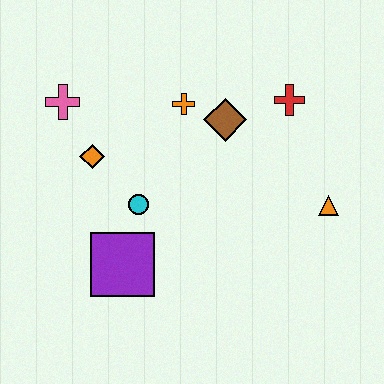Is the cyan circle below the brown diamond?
Yes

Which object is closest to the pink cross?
The orange diamond is closest to the pink cross.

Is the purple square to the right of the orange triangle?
No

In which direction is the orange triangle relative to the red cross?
The orange triangle is below the red cross.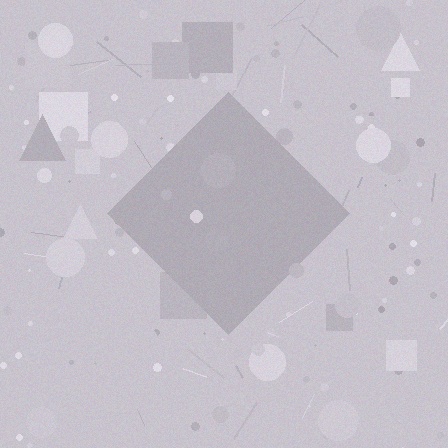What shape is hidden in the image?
A diamond is hidden in the image.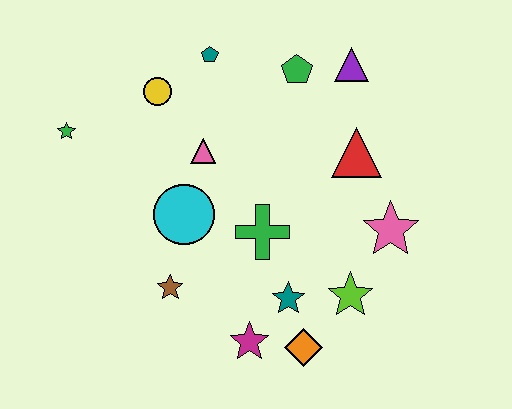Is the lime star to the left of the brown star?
No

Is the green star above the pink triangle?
Yes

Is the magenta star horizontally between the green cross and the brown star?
Yes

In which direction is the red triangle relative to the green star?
The red triangle is to the right of the green star.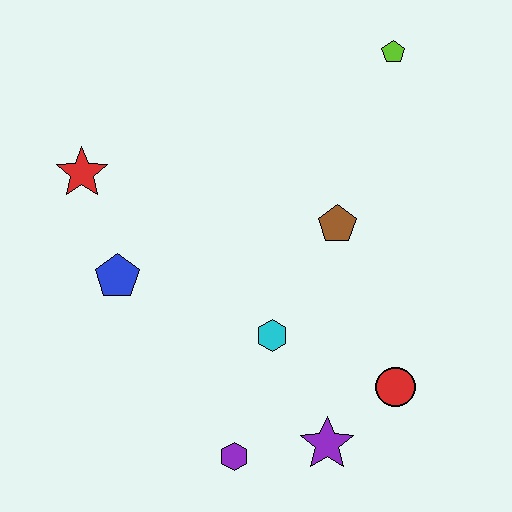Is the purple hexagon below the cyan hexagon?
Yes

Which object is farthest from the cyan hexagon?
The lime pentagon is farthest from the cyan hexagon.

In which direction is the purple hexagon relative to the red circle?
The purple hexagon is to the left of the red circle.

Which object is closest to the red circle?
The purple star is closest to the red circle.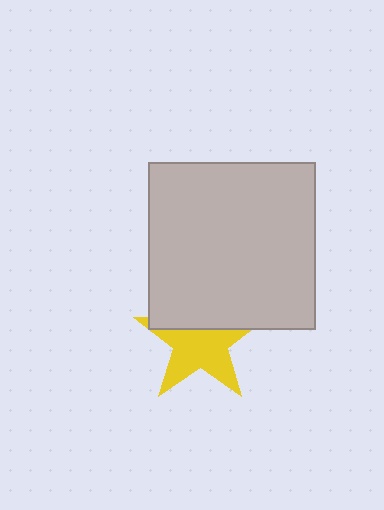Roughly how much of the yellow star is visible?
About half of it is visible (roughly 63%).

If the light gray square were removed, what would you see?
You would see the complete yellow star.